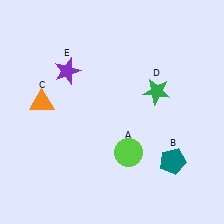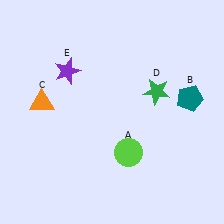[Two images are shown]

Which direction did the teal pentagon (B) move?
The teal pentagon (B) moved up.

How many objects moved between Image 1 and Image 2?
1 object moved between the two images.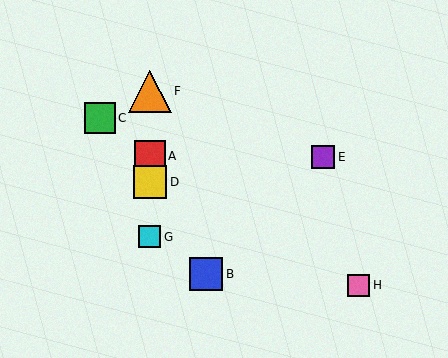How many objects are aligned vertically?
4 objects (A, D, F, G) are aligned vertically.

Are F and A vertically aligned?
Yes, both are at x≈150.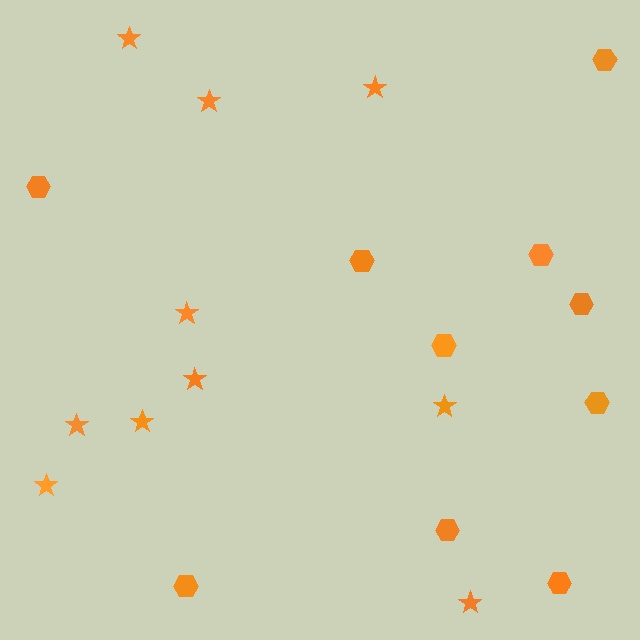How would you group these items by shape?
There are 2 groups: one group of stars (10) and one group of hexagons (10).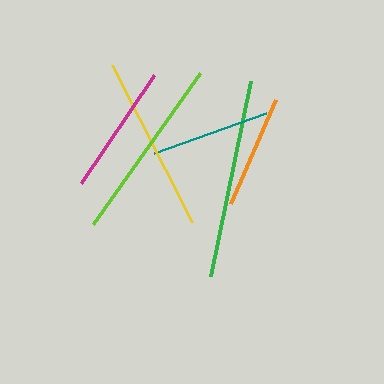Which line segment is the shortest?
The orange line is the shortest at approximately 113 pixels.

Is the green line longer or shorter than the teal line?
The green line is longer than the teal line.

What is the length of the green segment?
The green segment is approximately 199 pixels long.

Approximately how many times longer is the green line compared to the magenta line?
The green line is approximately 1.5 times the length of the magenta line.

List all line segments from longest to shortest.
From longest to shortest: green, lime, yellow, magenta, teal, orange.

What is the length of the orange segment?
The orange segment is approximately 113 pixels long.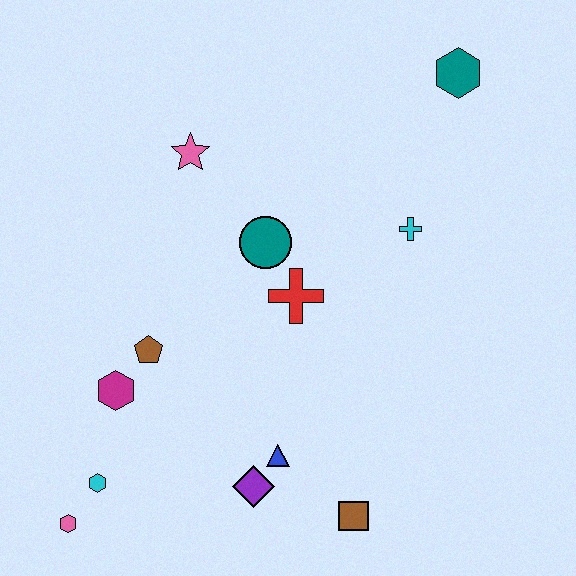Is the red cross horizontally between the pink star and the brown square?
Yes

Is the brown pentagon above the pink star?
No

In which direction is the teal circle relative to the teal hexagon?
The teal circle is to the left of the teal hexagon.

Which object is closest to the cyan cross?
The red cross is closest to the cyan cross.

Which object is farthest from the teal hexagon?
The pink hexagon is farthest from the teal hexagon.